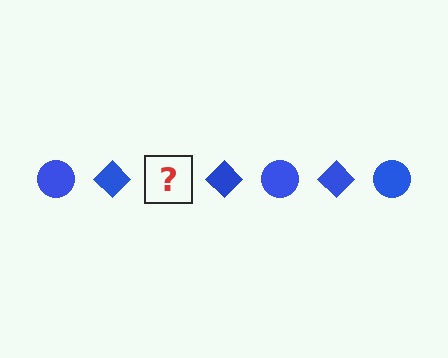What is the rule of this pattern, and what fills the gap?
The rule is that the pattern cycles through circle, diamond shapes in blue. The gap should be filled with a blue circle.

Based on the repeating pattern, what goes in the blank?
The blank should be a blue circle.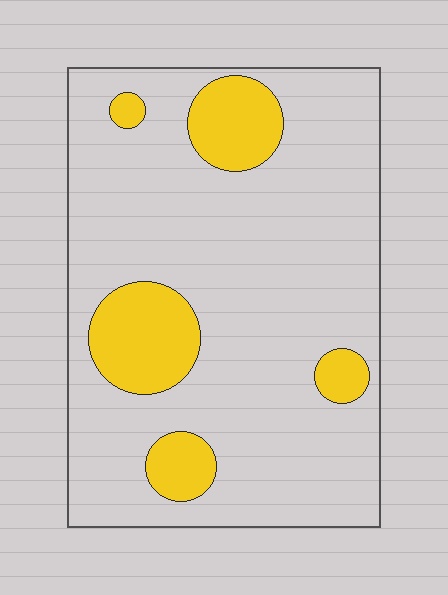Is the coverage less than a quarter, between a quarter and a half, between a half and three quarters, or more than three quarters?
Less than a quarter.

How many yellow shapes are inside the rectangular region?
5.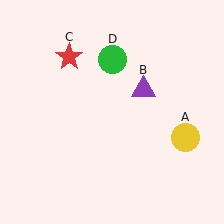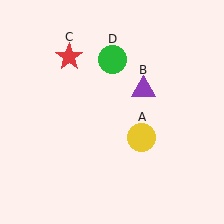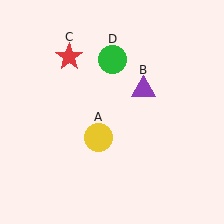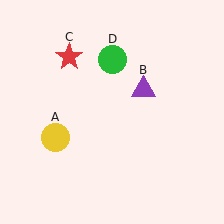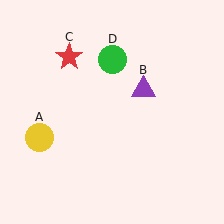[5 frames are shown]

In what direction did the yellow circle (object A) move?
The yellow circle (object A) moved left.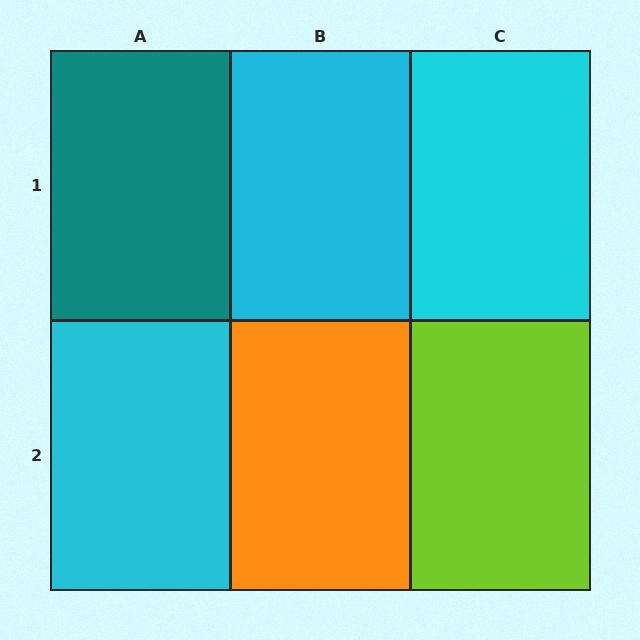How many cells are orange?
1 cell is orange.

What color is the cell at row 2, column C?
Lime.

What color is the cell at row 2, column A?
Cyan.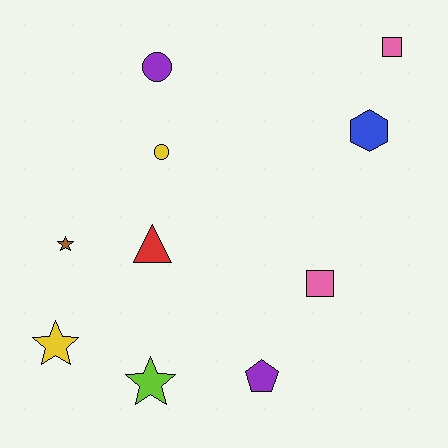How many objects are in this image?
There are 10 objects.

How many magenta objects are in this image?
There are no magenta objects.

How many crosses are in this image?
There are no crosses.